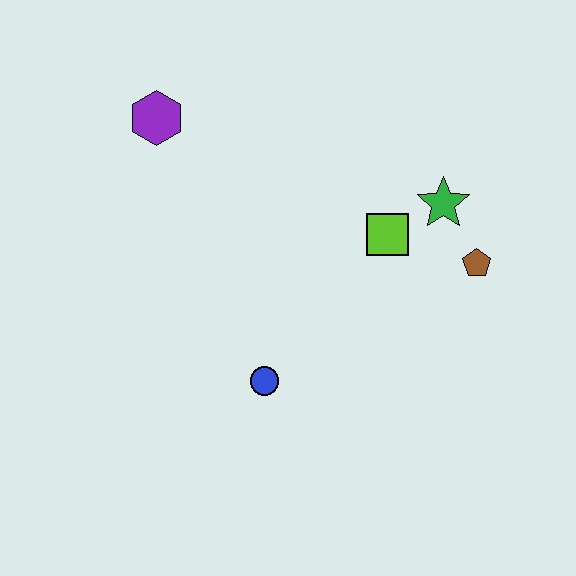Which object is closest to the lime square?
The green star is closest to the lime square.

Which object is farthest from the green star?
The purple hexagon is farthest from the green star.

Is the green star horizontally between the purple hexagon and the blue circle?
No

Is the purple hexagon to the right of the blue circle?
No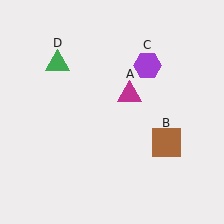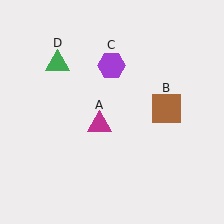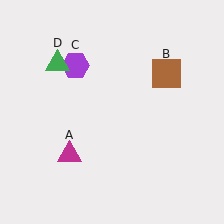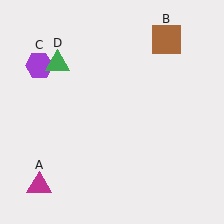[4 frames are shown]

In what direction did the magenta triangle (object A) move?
The magenta triangle (object A) moved down and to the left.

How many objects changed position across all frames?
3 objects changed position: magenta triangle (object A), brown square (object B), purple hexagon (object C).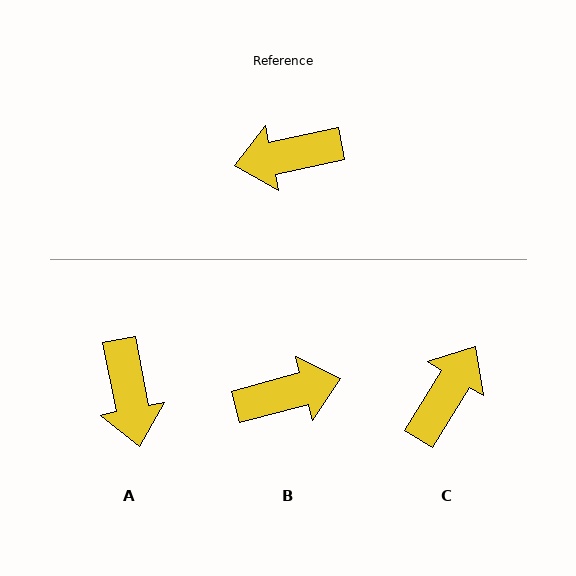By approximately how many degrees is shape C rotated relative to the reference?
Approximately 133 degrees clockwise.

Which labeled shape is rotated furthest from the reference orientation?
B, about 177 degrees away.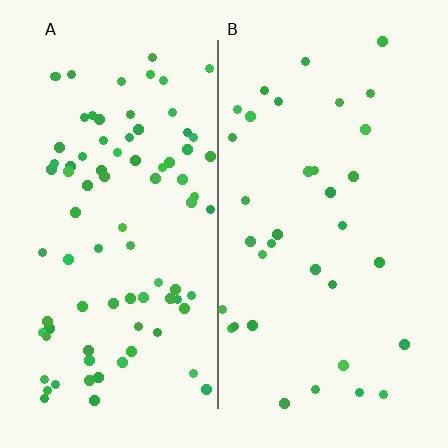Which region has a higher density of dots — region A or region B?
A (the left).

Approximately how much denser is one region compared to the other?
Approximately 2.4× — region A over region B.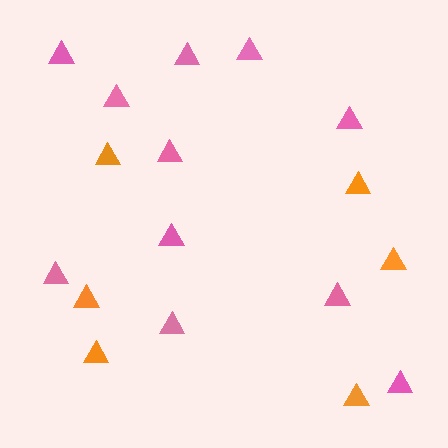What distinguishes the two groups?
There are 2 groups: one group of orange triangles (6) and one group of pink triangles (11).